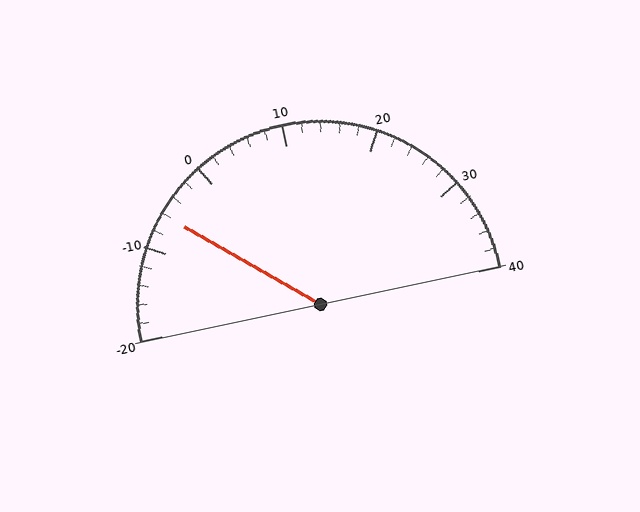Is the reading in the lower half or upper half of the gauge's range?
The reading is in the lower half of the range (-20 to 40).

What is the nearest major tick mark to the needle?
The nearest major tick mark is -10.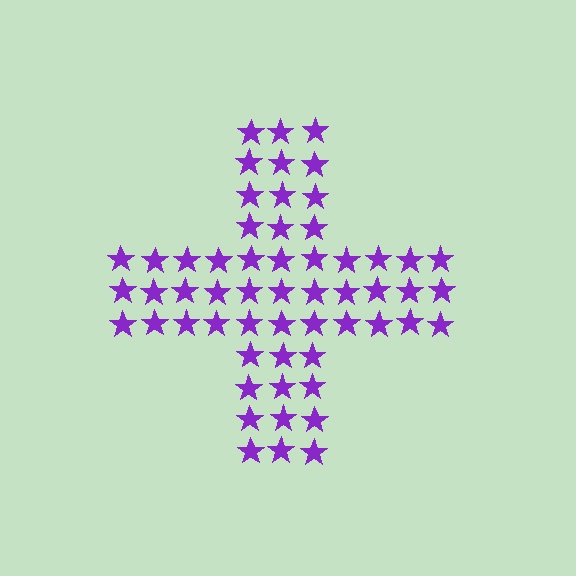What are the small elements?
The small elements are stars.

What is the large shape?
The large shape is a cross.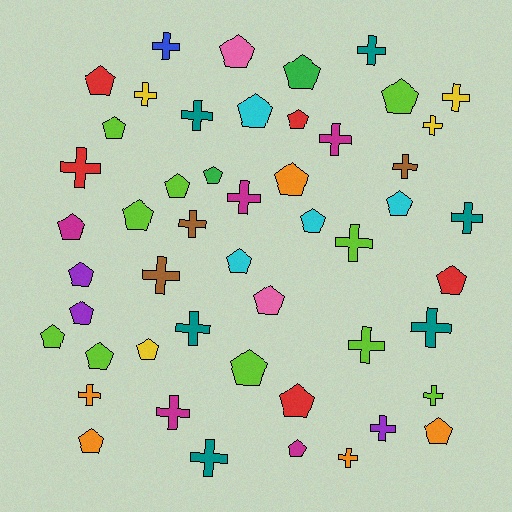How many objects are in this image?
There are 50 objects.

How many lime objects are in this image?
There are 10 lime objects.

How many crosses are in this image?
There are 23 crosses.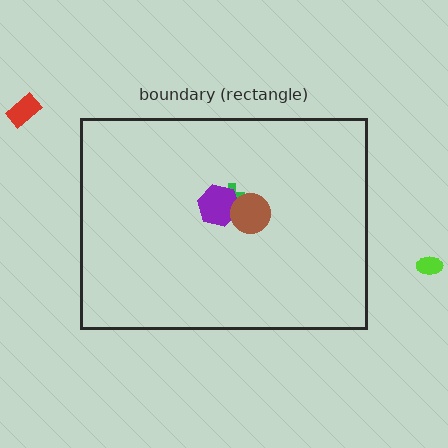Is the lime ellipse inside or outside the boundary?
Outside.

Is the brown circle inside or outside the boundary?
Inside.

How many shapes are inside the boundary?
3 inside, 2 outside.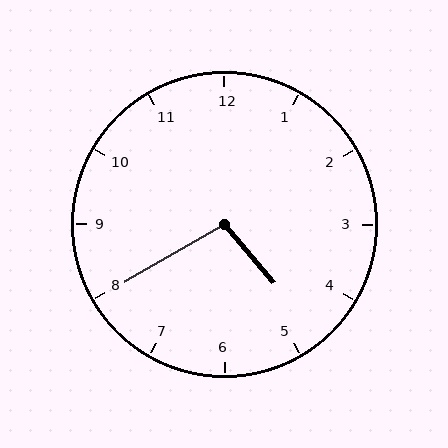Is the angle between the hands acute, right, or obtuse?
It is obtuse.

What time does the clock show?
4:40.